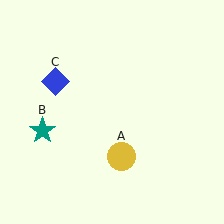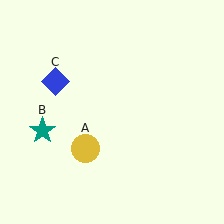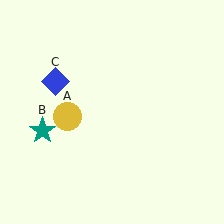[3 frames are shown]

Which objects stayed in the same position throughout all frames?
Teal star (object B) and blue diamond (object C) remained stationary.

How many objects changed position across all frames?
1 object changed position: yellow circle (object A).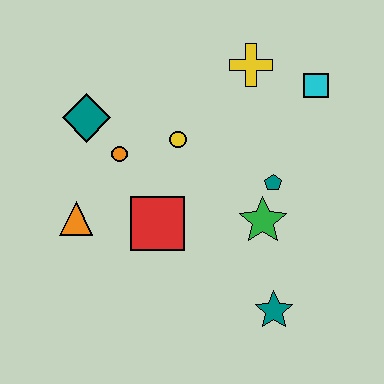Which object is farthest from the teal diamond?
The teal star is farthest from the teal diamond.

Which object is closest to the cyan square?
The yellow cross is closest to the cyan square.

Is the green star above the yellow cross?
No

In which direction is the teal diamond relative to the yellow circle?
The teal diamond is to the left of the yellow circle.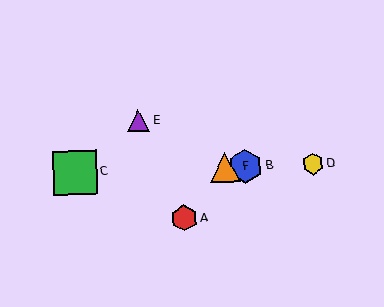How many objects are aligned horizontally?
4 objects (B, C, D, F) are aligned horizontally.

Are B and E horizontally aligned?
No, B is at y≈166 and E is at y≈121.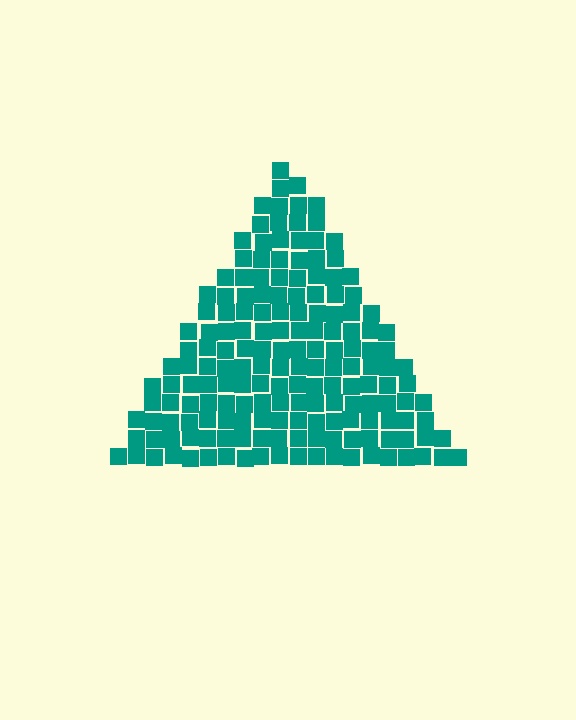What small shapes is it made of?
It is made of small squares.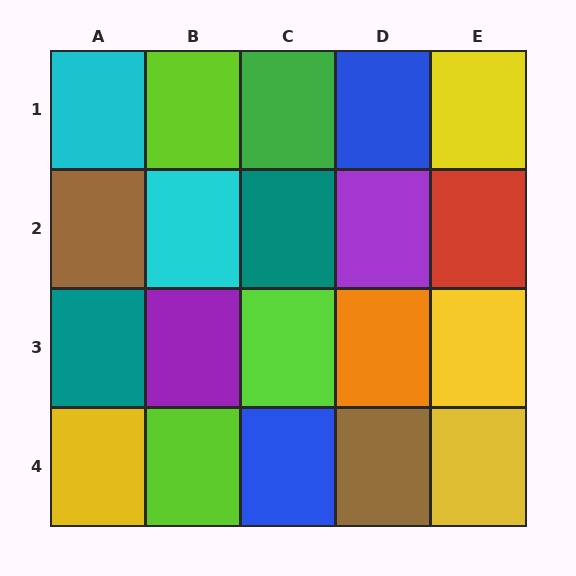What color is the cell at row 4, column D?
Brown.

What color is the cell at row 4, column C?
Blue.